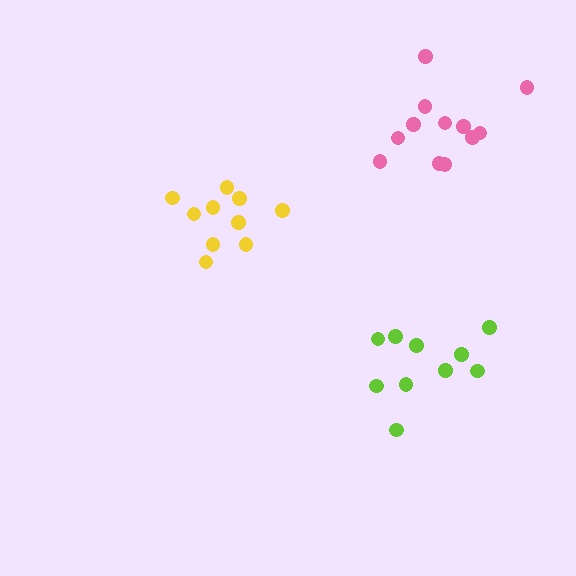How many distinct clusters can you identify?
There are 3 distinct clusters.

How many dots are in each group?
Group 1: 10 dots, Group 2: 10 dots, Group 3: 12 dots (32 total).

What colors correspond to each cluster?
The clusters are colored: yellow, lime, pink.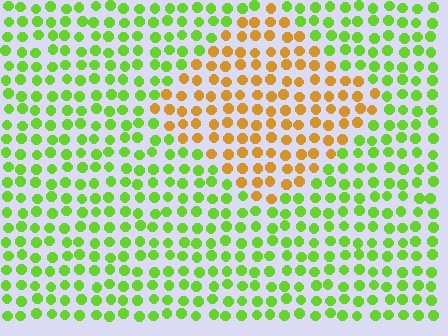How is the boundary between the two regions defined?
The boundary is defined purely by a slight shift in hue (about 63 degrees). Spacing, size, and orientation are identical on both sides.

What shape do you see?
I see a diamond.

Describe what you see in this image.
The image is filled with small lime elements in a uniform arrangement. A diamond-shaped region is visible where the elements are tinted to a slightly different hue, forming a subtle color boundary.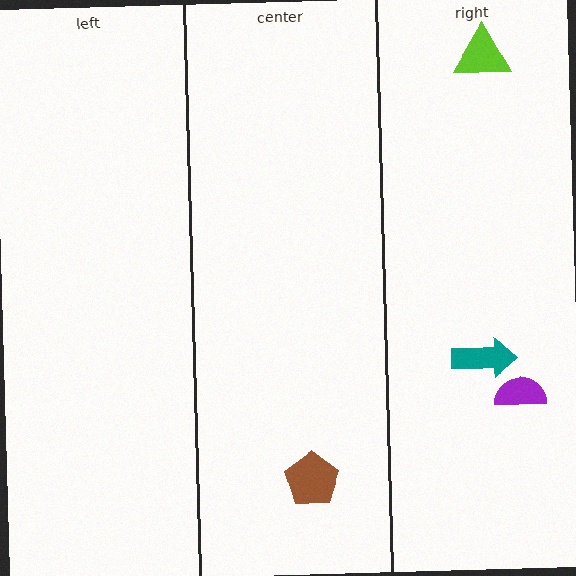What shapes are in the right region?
The lime triangle, the teal arrow, the purple semicircle.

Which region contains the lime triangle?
The right region.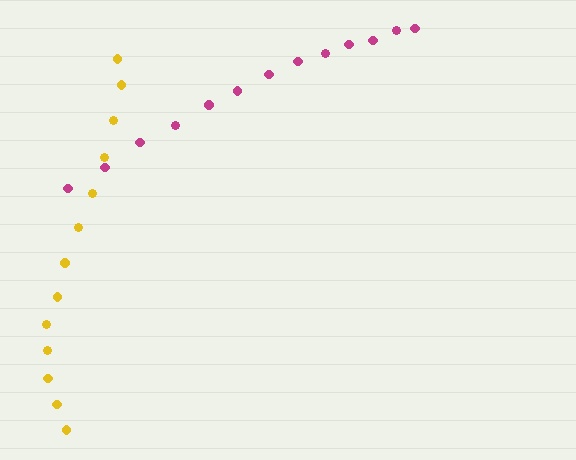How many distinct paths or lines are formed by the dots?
There are 2 distinct paths.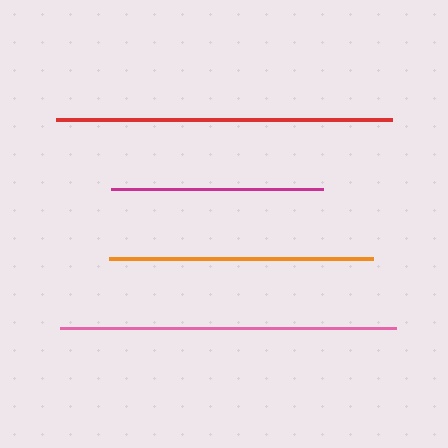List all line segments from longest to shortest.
From longest to shortest: red, pink, orange, magenta.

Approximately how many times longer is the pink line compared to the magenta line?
The pink line is approximately 1.6 times the length of the magenta line.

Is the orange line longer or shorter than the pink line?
The pink line is longer than the orange line.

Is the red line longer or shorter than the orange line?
The red line is longer than the orange line.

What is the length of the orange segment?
The orange segment is approximately 264 pixels long.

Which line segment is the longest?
The red line is the longest at approximately 337 pixels.